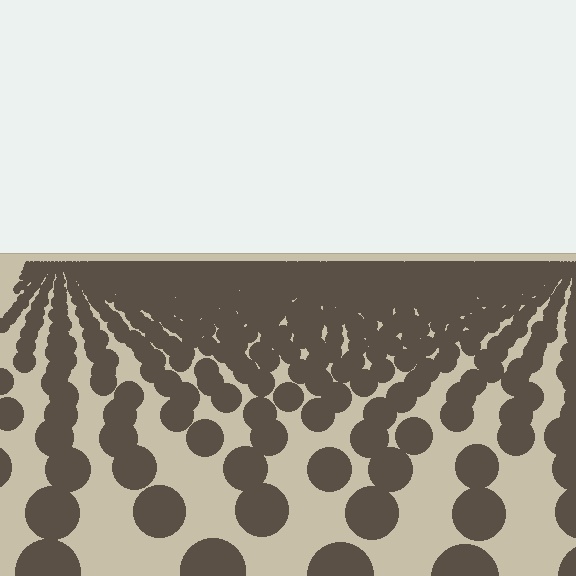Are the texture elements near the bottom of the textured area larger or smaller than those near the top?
Larger. Near the bottom, elements are closer to the viewer and appear at a bigger on-screen size.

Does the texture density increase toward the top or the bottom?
Density increases toward the top.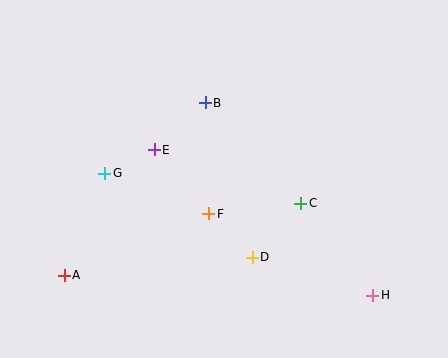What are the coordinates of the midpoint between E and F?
The midpoint between E and F is at (181, 182).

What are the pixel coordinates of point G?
Point G is at (105, 173).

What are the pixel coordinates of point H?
Point H is at (373, 295).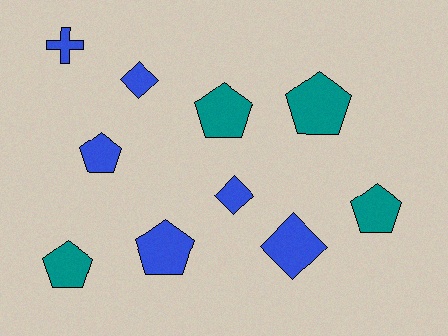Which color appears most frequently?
Blue, with 6 objects.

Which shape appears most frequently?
Pentagon, with 6 objects.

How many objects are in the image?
There are 10 objects.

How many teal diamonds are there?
There are no teal diamonds.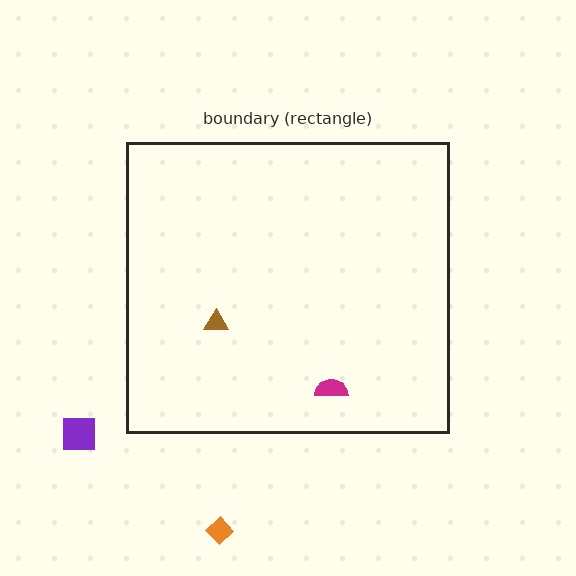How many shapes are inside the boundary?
2 inside, 2 outside.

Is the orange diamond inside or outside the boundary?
Outside.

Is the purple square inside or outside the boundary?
Outside.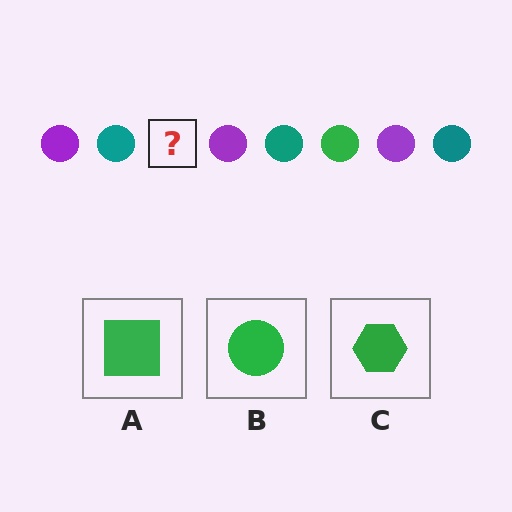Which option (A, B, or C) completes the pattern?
B.